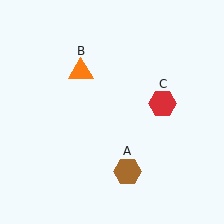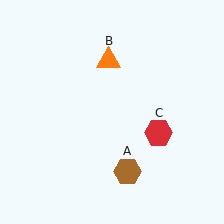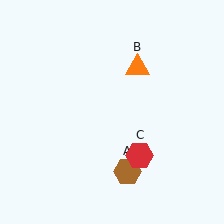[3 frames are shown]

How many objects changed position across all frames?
2 objects changed position: orange triangle (object B), red hexagon (object C).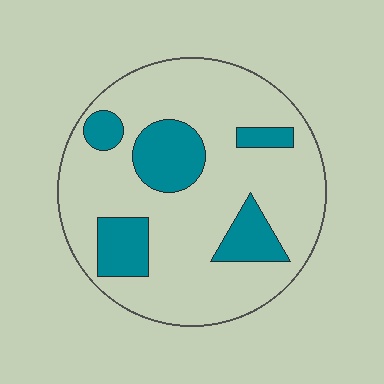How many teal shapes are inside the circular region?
5.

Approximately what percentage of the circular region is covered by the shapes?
Approximately 20%.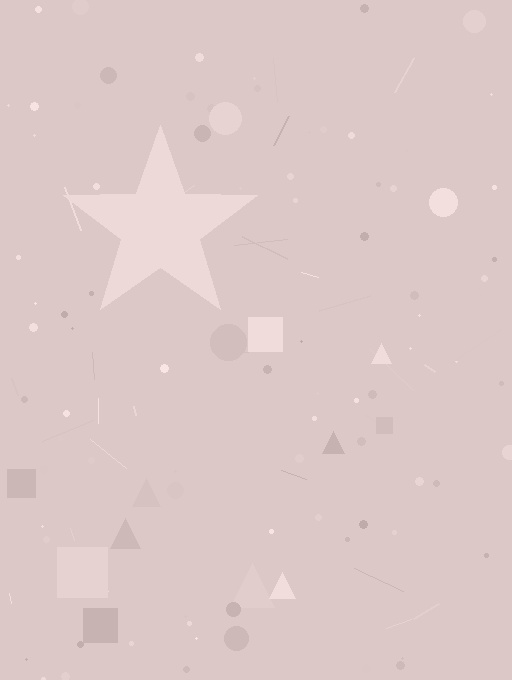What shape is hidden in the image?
A star is hidden in the image.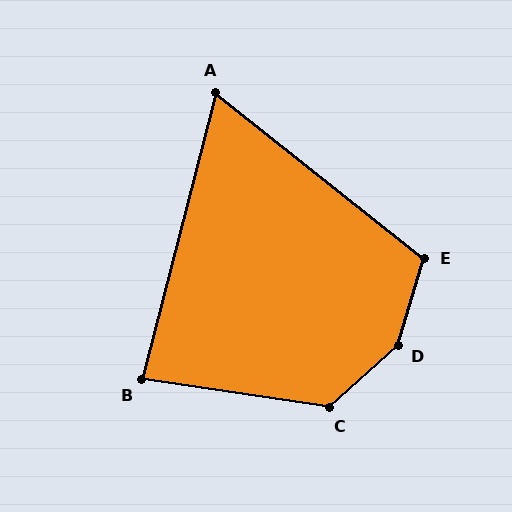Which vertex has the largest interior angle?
D, at approximately 148 degrees.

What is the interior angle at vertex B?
Approximately 84 degrees (acute).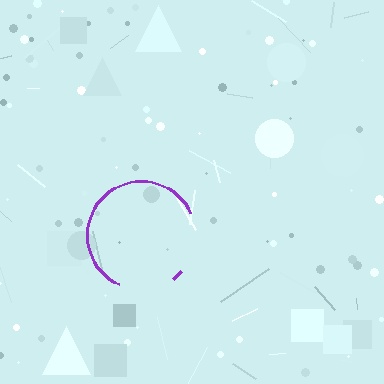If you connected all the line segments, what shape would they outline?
They would outline a circle.